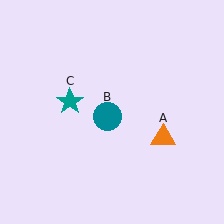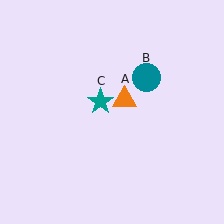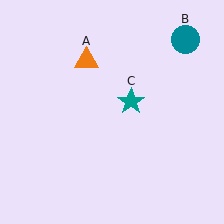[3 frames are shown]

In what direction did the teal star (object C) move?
The teal star (object C) moved right.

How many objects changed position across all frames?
3 objects changed position: orange triangle (object A), teal circle (object B), teal star (object C).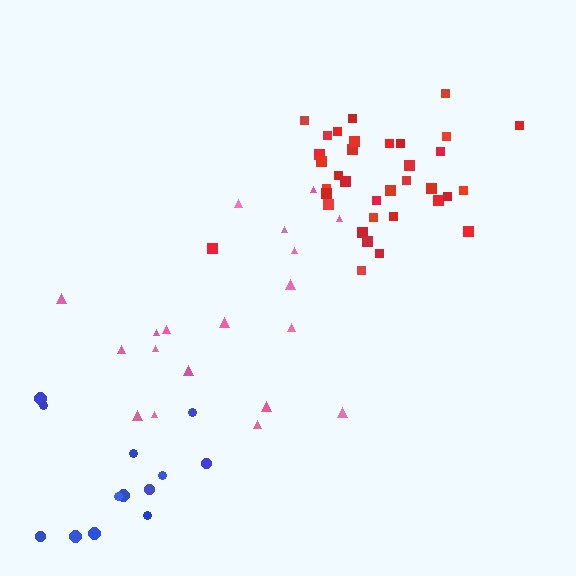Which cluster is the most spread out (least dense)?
Pink.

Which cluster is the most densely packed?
Red.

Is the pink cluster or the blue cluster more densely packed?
Blue.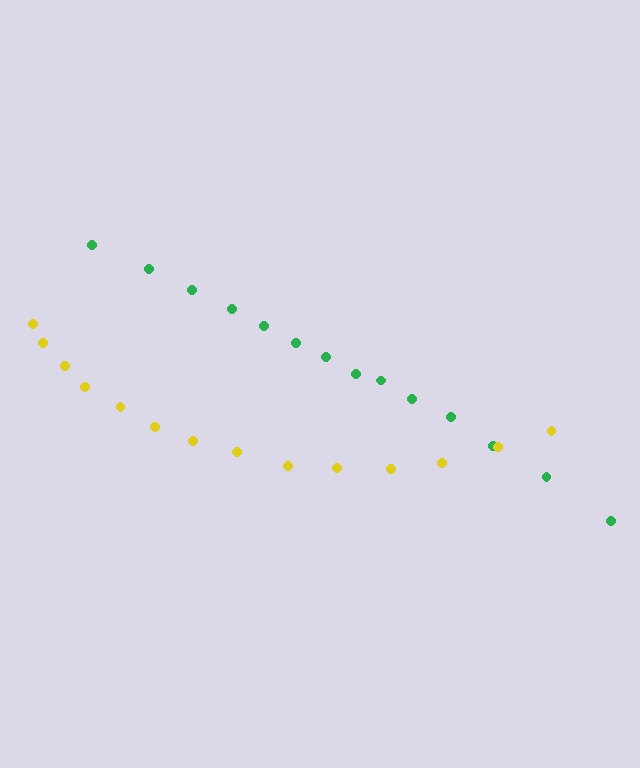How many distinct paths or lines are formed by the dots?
There are 2 distinct paths.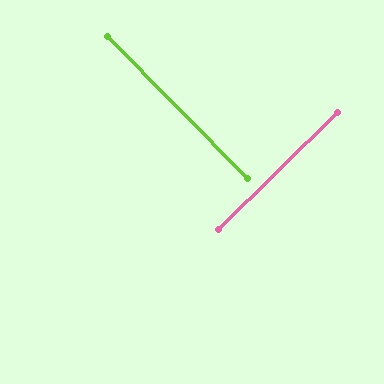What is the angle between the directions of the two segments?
Approximately 90 degrees.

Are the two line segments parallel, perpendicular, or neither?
Perpendicular — they meet at approximately 90°.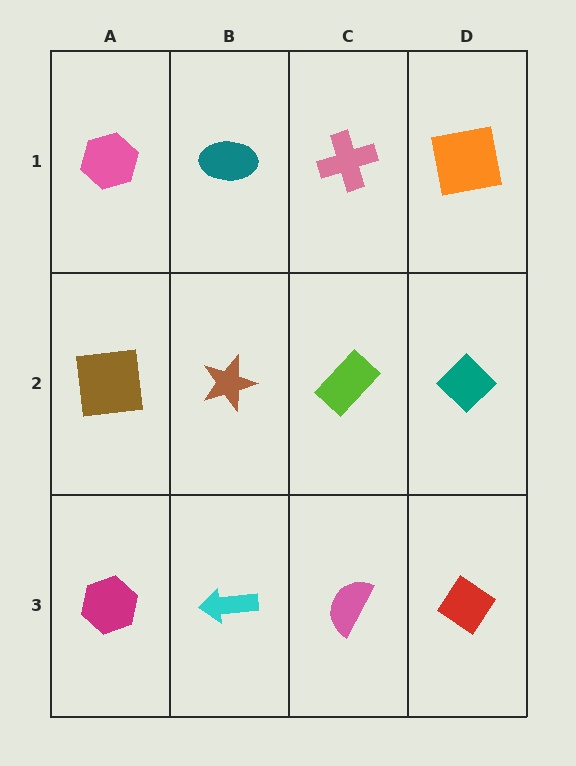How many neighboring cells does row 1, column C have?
3.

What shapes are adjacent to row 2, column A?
A pink hexagon (row 1, column A), a magenta hexagon (row 3, column A), a brown star (row 2, column B).